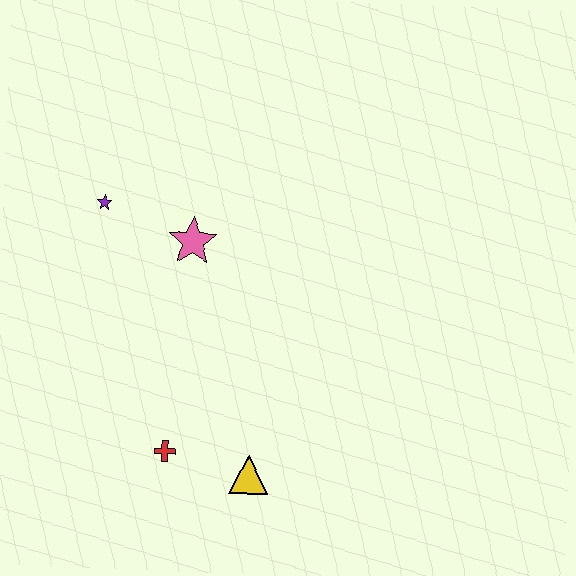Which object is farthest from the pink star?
The yellow triangle is farthest from the pink star.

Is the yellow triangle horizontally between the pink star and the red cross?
No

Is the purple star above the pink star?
Yes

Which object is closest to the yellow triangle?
The red cross is closest to the yellow triangle.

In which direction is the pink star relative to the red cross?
The pink star is above the red cross.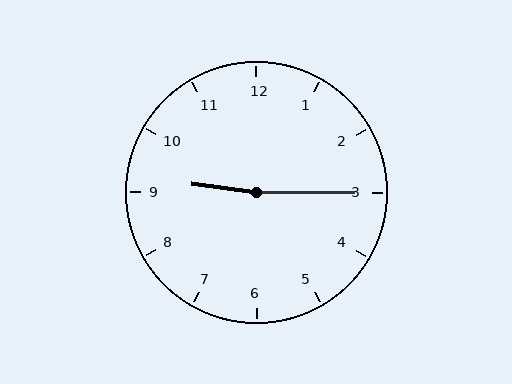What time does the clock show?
9:15.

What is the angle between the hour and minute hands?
Approximately 172 degrees.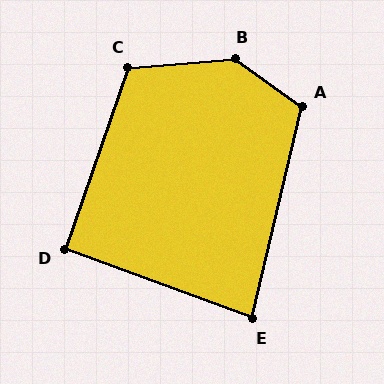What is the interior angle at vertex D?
Approximately 91 degrees (approximately right).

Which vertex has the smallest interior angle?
E, at approximately 83 degrees.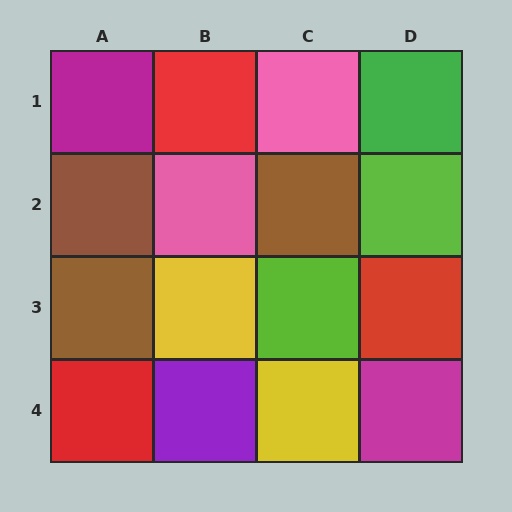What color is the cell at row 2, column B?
Pink.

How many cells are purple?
1 cell is purple.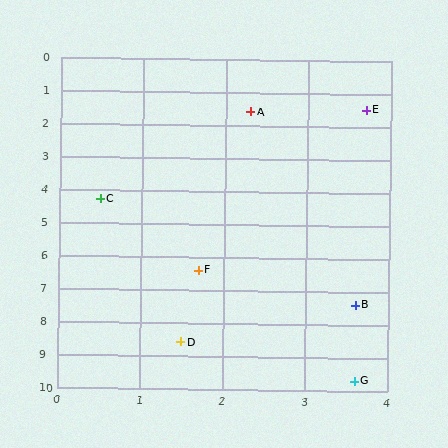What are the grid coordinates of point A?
Point A is at approximately (2.3, 1.6).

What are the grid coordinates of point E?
Point E is at approximately (3.7, 1.5).